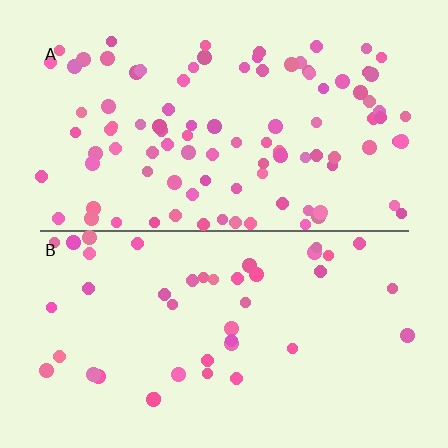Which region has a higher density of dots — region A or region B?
A (the top).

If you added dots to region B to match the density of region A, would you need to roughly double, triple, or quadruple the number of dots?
Approximately double.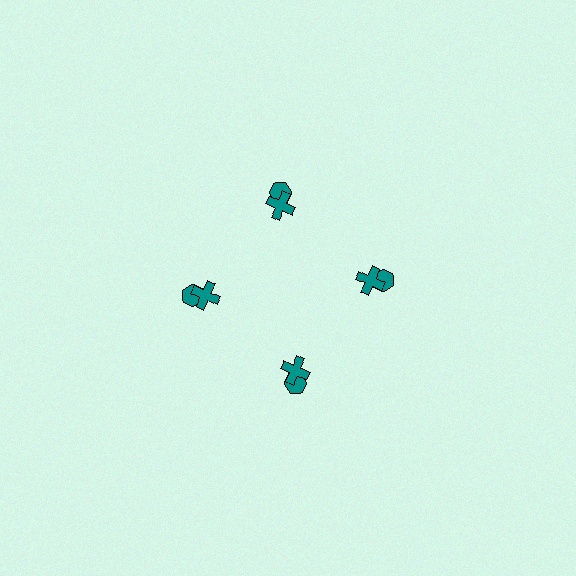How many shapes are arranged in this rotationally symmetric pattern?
There are 8 shapes, arranged in 4 groups of 2.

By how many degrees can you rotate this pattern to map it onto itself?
The pattern maps onto itself every 90 degrees of rotation.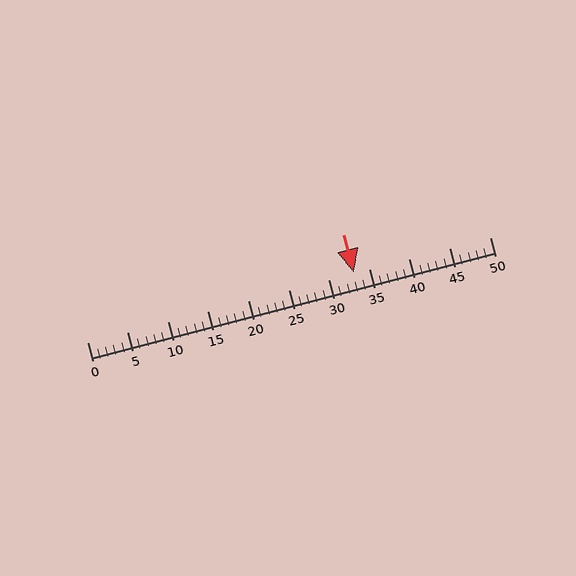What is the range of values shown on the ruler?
The ruler shows values from 0 to 50.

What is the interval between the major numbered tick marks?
The major tick marks are spaced 5 units apart.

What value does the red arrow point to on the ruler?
The red arrow points to approximately 33.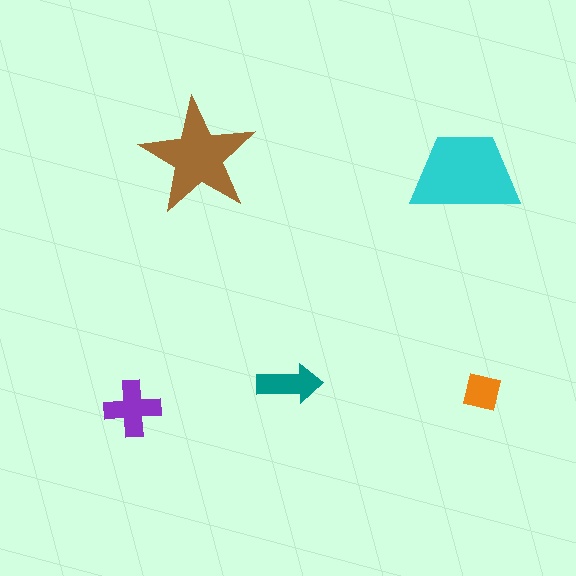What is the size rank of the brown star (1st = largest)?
2nd.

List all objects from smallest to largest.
The orange square, the teal arrow, the purple cross, the brown star, the cyan trapezoid.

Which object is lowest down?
The purple cross is bottommost.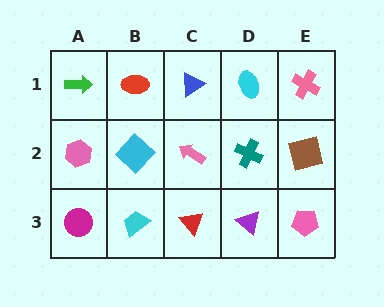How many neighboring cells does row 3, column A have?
2.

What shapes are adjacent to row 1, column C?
A pink arrow (row 2, column C), a red ellipse (row 1, column B), a cyan ellipse (row 1, column D).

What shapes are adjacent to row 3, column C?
A pink arrow (row 2, column C), a cyan trapezoid (row 3, column B), a purple triangle (row 3, column D).